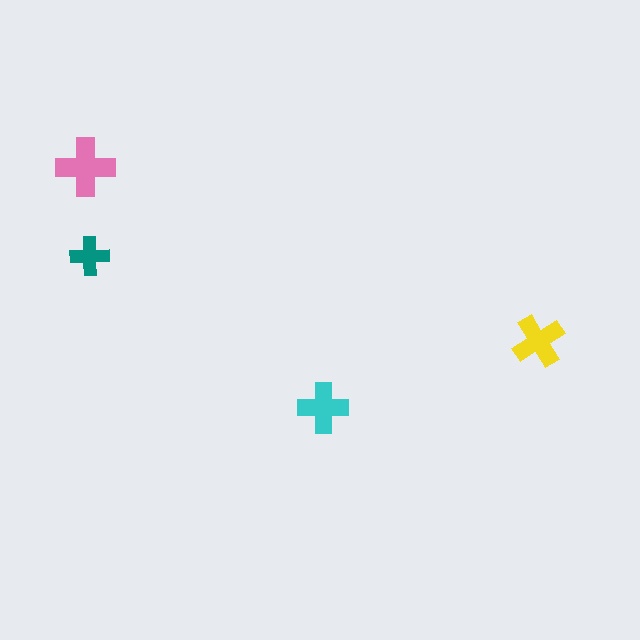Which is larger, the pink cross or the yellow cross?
The pink one.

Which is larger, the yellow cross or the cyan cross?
The yellow one.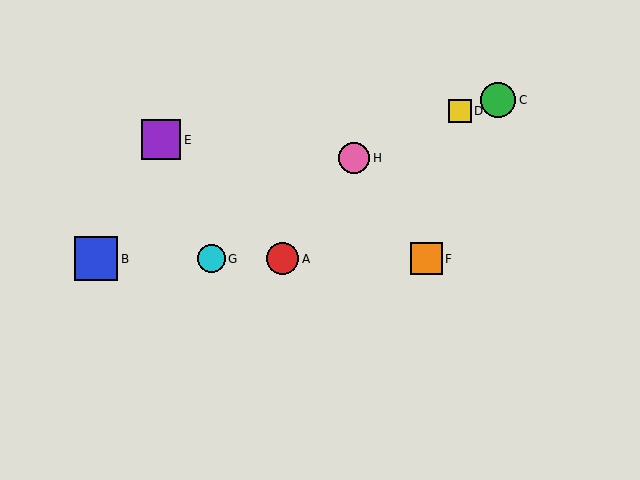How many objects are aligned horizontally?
4 objects (A, B, F, G) are aligned horizontally.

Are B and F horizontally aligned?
Yes, both are at y≈259.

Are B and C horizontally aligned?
No, B is at y≈259 and C is at y≈100.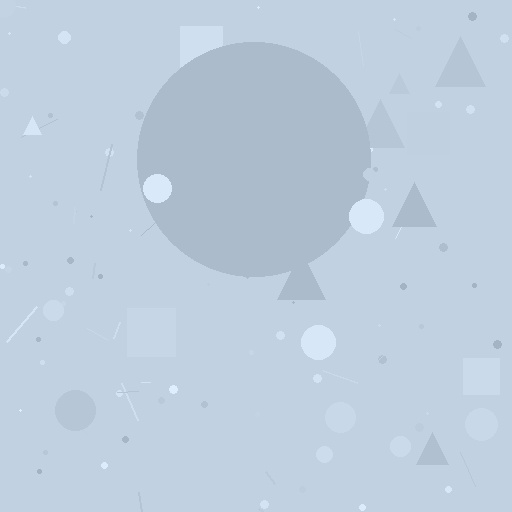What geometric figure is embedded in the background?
A circle is embedded in the background.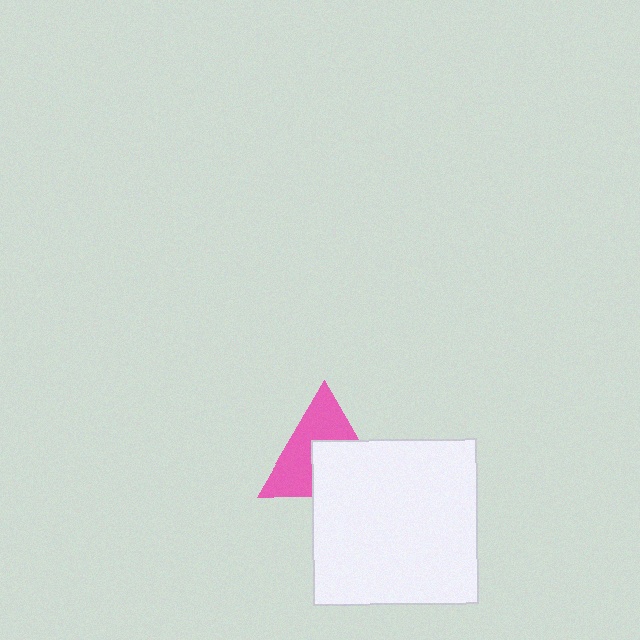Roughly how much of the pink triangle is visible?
About half of it is visible (roughly 53%).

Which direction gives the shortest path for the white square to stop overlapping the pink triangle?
Moving down gives the shortest separation.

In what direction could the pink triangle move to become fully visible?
The pink triangle could move up. That would shift it out from behind the white square entirely.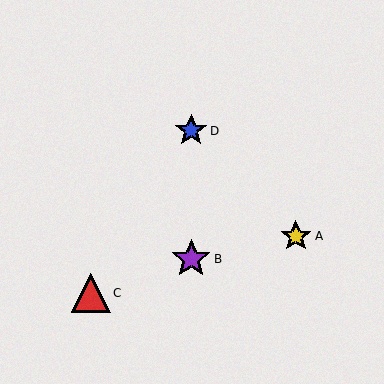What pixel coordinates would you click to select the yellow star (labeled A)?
Click at (296, 236) to select the yellow star A.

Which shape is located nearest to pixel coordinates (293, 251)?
The yellow star (labeled A) at (296, 236) is nearest to that location.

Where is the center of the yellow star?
The center of the yellow star is at (296, 236).